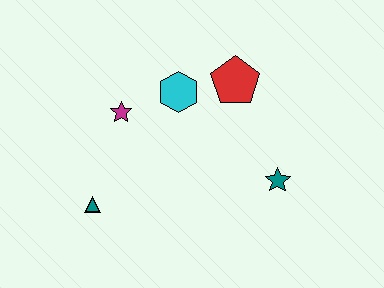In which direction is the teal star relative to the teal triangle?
The teal star is to the right of the teal triangle.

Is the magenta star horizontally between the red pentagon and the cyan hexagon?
No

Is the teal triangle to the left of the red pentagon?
Yes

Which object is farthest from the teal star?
The teal triangle is farthest from the teal star.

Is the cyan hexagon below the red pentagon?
Yes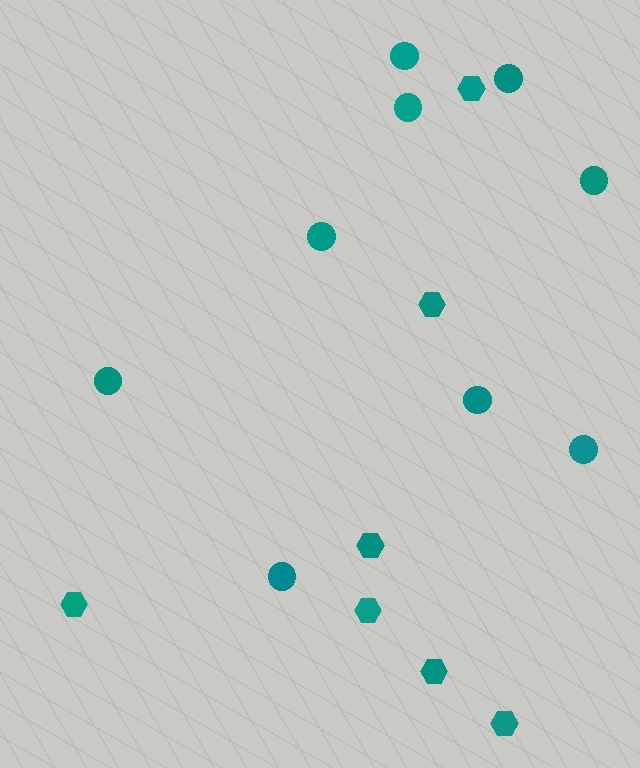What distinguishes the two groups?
There are 2 groups: one group of circles (9) and one group of hexagons (7).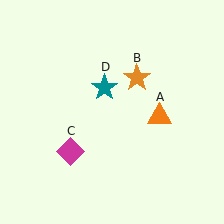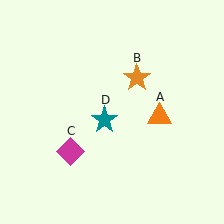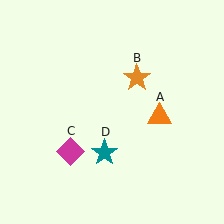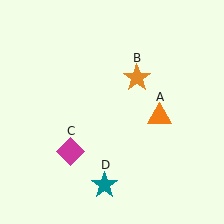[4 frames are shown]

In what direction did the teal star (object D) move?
The teal star (object D) moved down.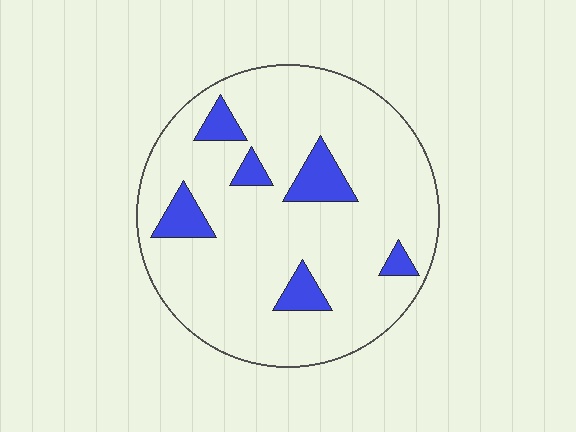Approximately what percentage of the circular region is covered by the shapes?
Approximately 15%.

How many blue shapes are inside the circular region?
6.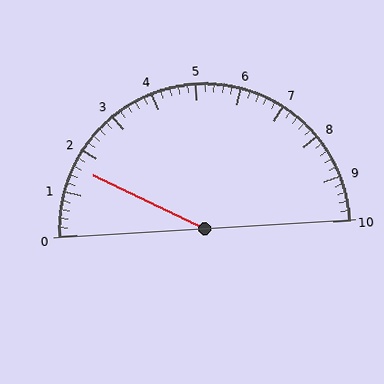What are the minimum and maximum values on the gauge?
The gauge ranges from 0 to 10.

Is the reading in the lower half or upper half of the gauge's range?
The reading is in the lower half of the range (0 to 10).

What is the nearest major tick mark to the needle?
The nearest major tick mark is 2.